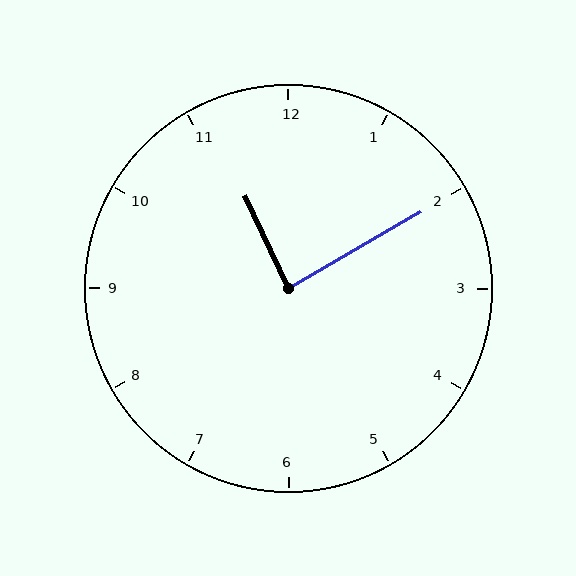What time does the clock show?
11:10.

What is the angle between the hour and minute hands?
Approximately 85 degrees.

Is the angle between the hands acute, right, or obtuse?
It is right.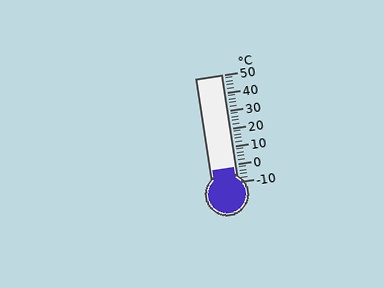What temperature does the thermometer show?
The thermometer shows approximately -2°C.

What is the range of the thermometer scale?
The thermometer scale ranges from -10°C to 50°C.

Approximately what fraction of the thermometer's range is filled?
The thermometer is filled to approximately 15% of its range.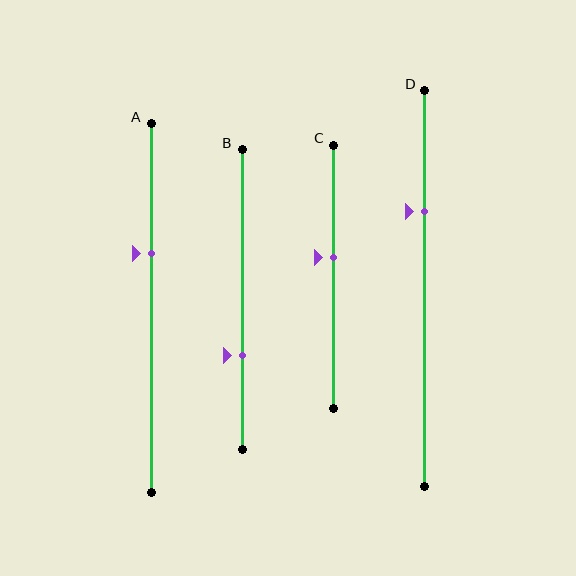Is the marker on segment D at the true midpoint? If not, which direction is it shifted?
No, the marker on segment D is shifted upward by about 20% of the segment length.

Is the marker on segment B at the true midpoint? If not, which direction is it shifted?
No, the marker on segment B is shifted downward by about 19% of the segment length.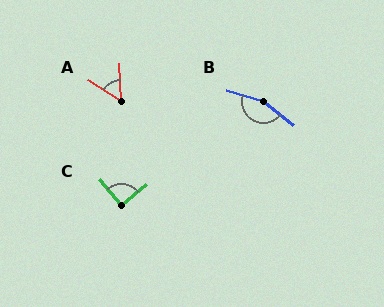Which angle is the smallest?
A, at approximately 55 degrees.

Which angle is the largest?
B, at approximately 160 degrees.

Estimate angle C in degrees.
Approximately 92 degrees.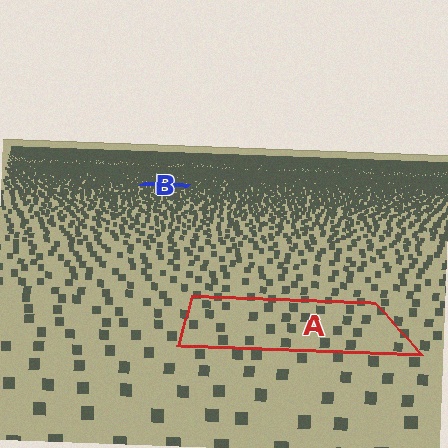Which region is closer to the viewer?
Region A is closer. The texture elements there are larger and more spread out.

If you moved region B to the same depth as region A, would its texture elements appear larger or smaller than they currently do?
They would appear larger. At a closer depth, the same texture elements are projected at a bigger on-screen size.